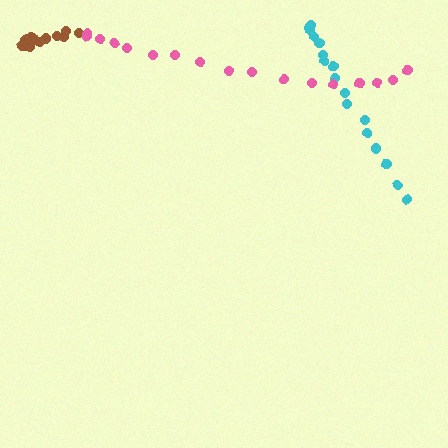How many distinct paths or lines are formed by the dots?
There are 3 distinct paths.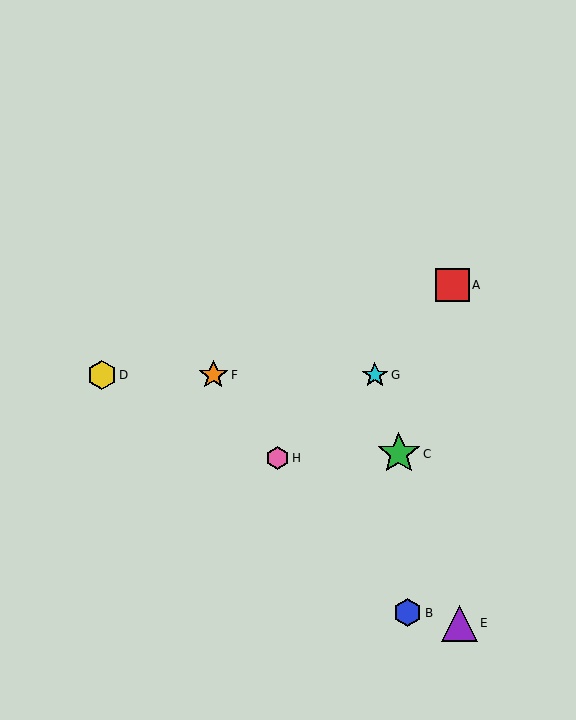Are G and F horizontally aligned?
Yes, both are at y≈375.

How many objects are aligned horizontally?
3 objects (D, F, G) are aligned horizontally.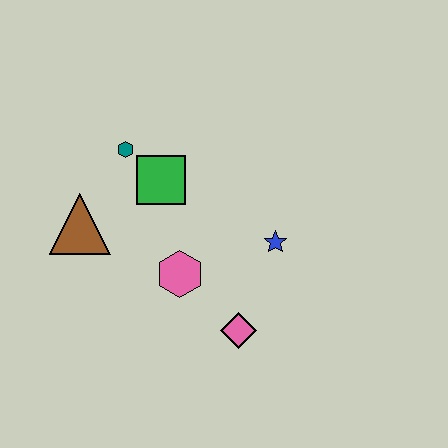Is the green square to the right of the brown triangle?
Yes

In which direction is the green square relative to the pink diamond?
The green square is above the pink diamond.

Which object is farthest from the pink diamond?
The teal hexagon is farthest from the pink diamond.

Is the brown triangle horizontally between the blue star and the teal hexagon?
No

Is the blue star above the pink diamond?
Yes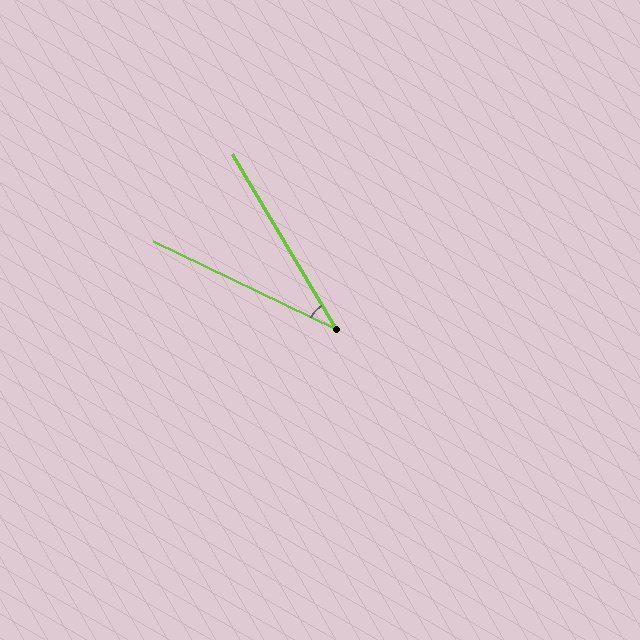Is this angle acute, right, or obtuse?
It is acute.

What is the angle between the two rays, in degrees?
Approximately 34 degrees.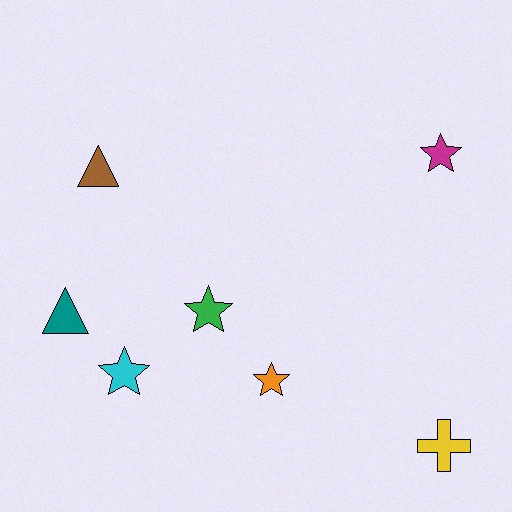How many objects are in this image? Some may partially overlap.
There are 7 objects.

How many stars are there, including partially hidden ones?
There are 4 stars.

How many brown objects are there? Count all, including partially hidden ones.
There is 1 brown object.